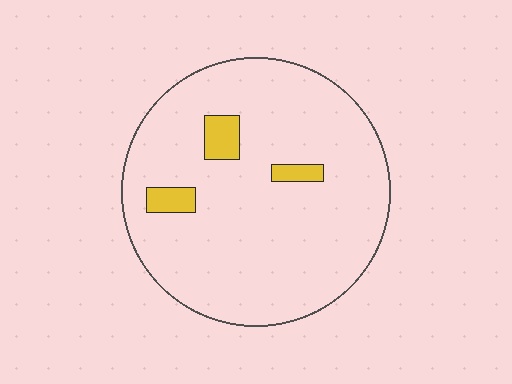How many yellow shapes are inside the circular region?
3.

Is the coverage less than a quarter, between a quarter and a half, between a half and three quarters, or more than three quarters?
Less than a quarter.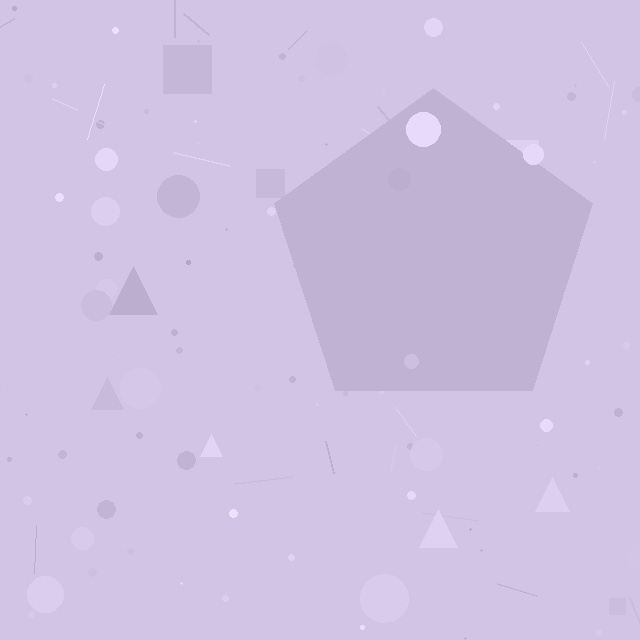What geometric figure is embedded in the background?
A pentagon is embedded in the background.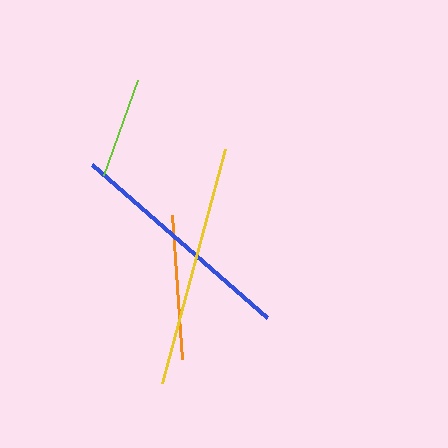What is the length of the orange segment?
The orange segment is approximately 144 pixels long.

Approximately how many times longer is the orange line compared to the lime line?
The orange line is approximately 1.4 times the length of the lime line.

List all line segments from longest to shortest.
From longest to shortest: yellow, blue, orange, lime.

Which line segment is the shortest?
The lime line is the shortest at approximately 101 pixels.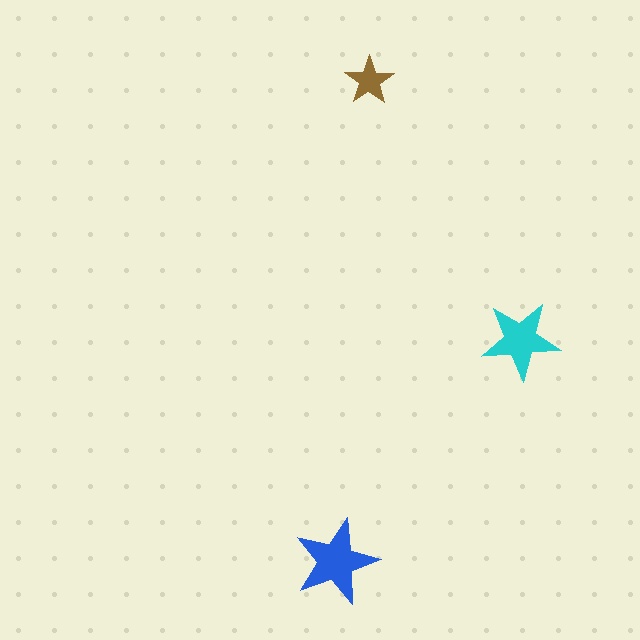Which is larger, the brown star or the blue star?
The blue one.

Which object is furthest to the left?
The blue star is leftmost.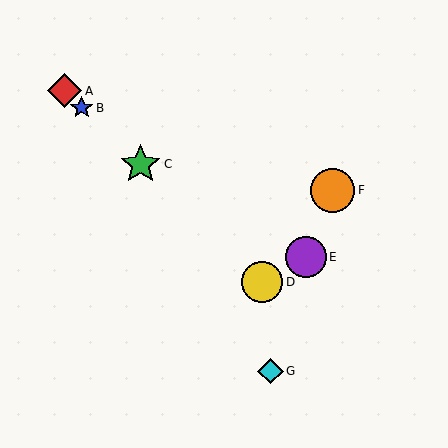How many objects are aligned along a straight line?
4 objects (A, B, C, D) are aligned along a straight line.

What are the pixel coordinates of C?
Object C is at (140, 164).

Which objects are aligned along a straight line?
Objects A, B, C, D are aligned along a straight line.